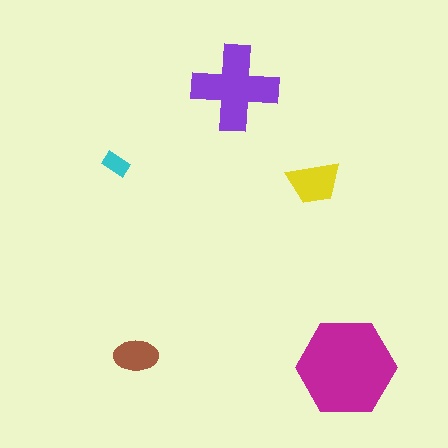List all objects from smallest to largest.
The cyan rectangle, the brown ellipse, the yellow trapezoid, the purple cross, the magenta hexagon.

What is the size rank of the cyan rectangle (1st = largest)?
5th.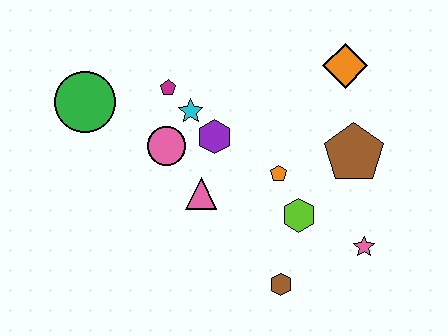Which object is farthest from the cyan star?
The pink star is farthest from the cyan star.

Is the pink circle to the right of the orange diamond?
No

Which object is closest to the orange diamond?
The brown pentagon is closest to the orange diamond.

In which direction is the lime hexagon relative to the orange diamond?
The lime hexagon is below the orange diamond.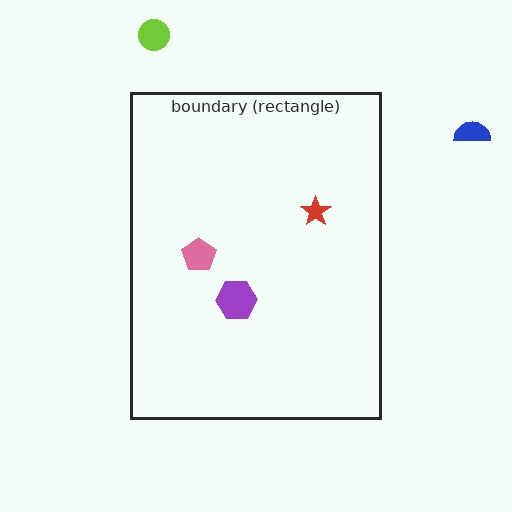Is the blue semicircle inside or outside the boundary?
Outside.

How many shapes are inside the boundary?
3 inside, 2 outside.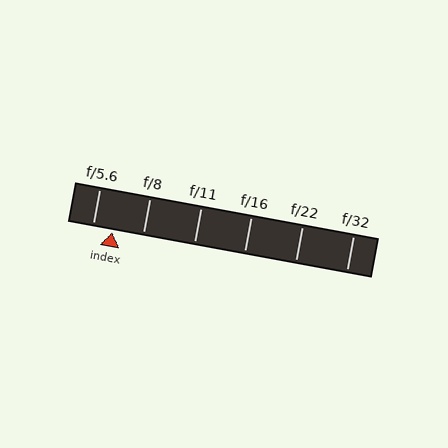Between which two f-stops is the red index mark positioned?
The index mark is between f/5.6 and f/8.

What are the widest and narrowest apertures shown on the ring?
The widest aperture shown is f/5.6 and the narrowest is f/32.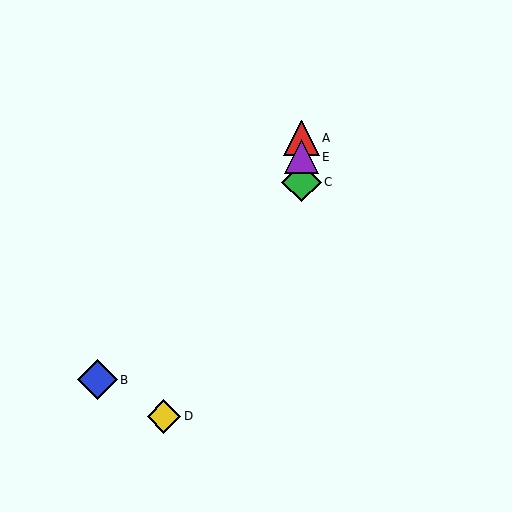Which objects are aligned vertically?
Objects A, C, E are aligned vertically.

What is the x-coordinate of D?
Object D is at x≈164.